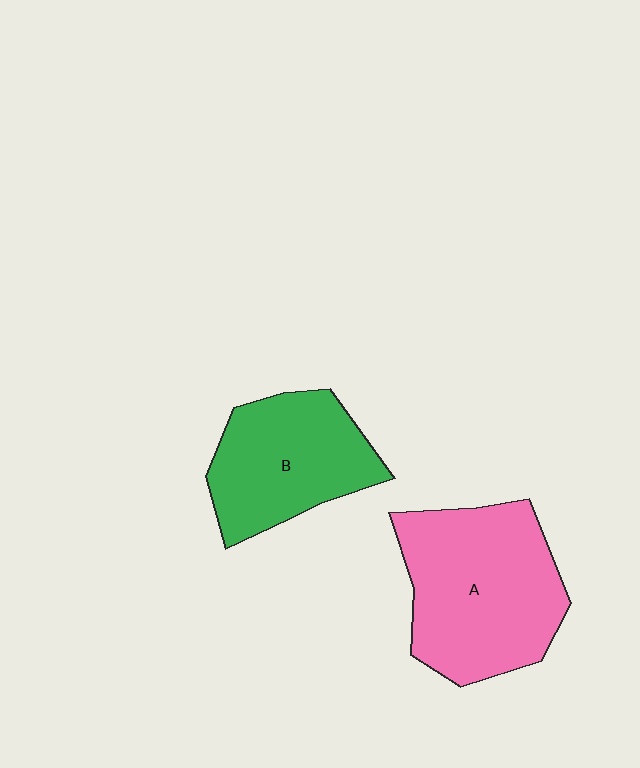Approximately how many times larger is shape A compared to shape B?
Approximately 1.3 times.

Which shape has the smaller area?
Shape B (green).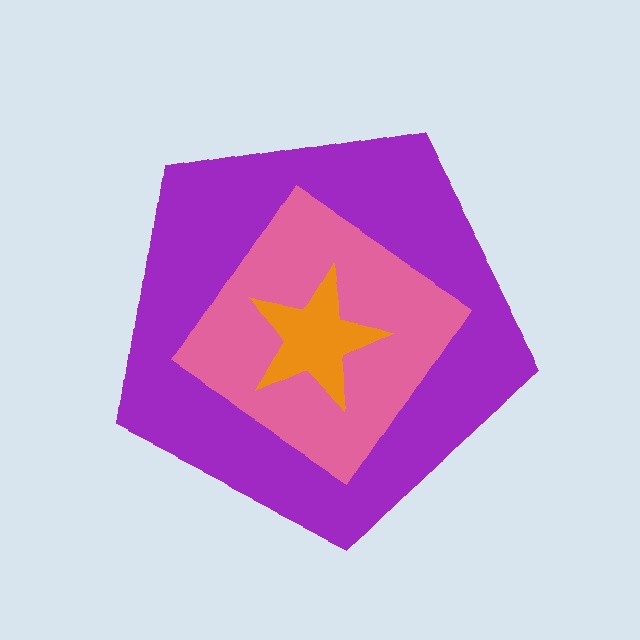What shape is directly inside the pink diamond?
The orange star.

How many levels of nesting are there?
3.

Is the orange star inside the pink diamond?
Yes.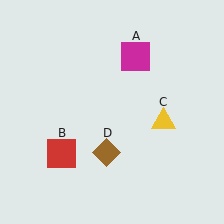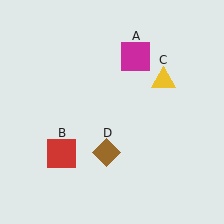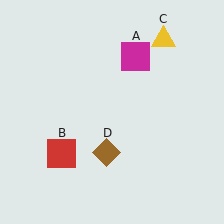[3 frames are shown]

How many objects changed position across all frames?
1 object changed position: yellow triangle (object C).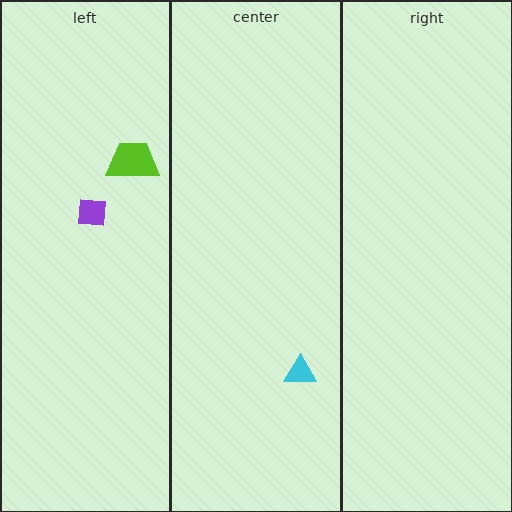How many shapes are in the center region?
1.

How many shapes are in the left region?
2.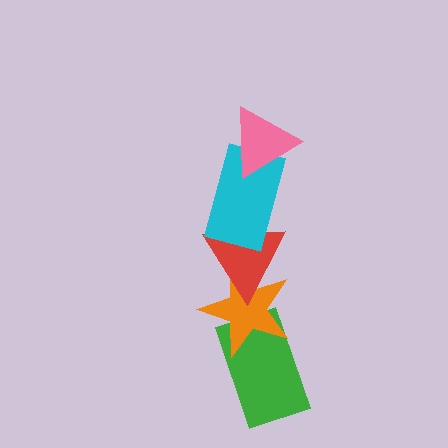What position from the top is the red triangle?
The red triangle is 3rd from the top.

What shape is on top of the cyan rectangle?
The pink triangle is on top of the cyan rectangle.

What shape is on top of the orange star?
The red triangle is on top of the orange star.